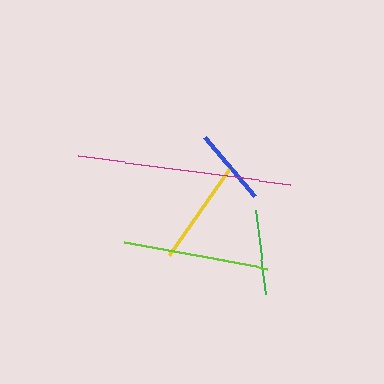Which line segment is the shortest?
The blue line is the shortest at approximately 77 pixels.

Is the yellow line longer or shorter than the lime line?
The lime line is longer than the yellow line.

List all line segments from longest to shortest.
From longest to shortest: magenta, lime, yellow, green, blue.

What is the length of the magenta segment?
The magenta segment is approximately 214 pixels long.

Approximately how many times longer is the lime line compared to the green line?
The lime line is approximately 1.7 times the length of the green line.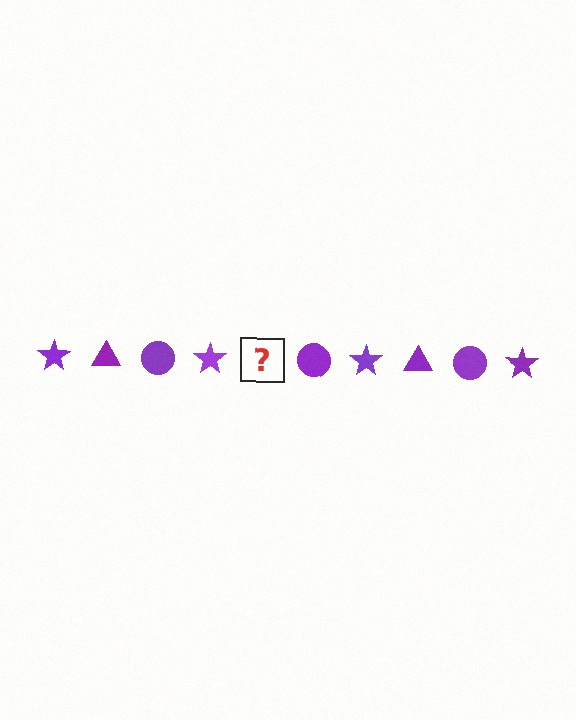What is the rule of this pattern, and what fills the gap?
The rule is that the pattern cycles through star, triangle, circle shapes in purple. The gap should be filled with a purple triangle.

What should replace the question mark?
The question mark should be replaced with a purple triangle.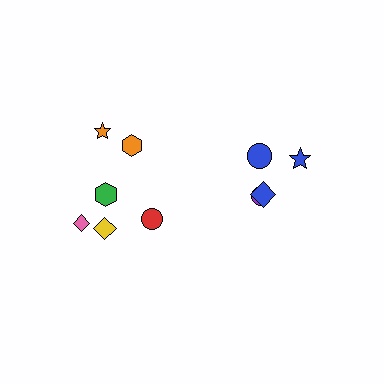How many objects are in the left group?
There are 6 objects.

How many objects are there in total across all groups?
There are 10 objects.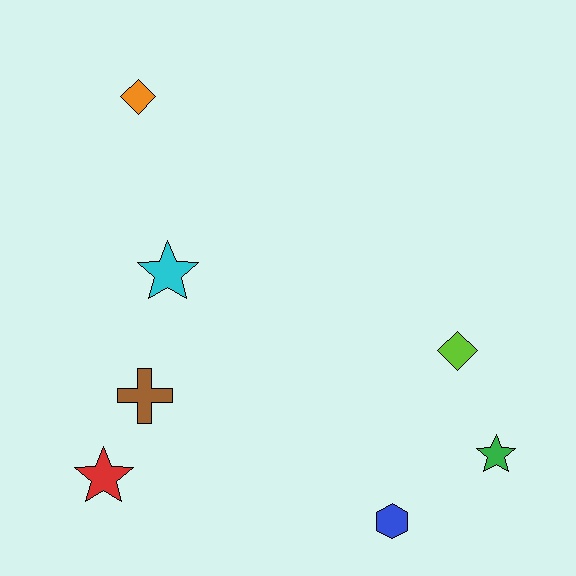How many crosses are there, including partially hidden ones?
There is 1 cross.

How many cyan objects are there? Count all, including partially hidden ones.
There is 1 cyan object.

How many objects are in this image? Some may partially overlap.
There are 7 objects.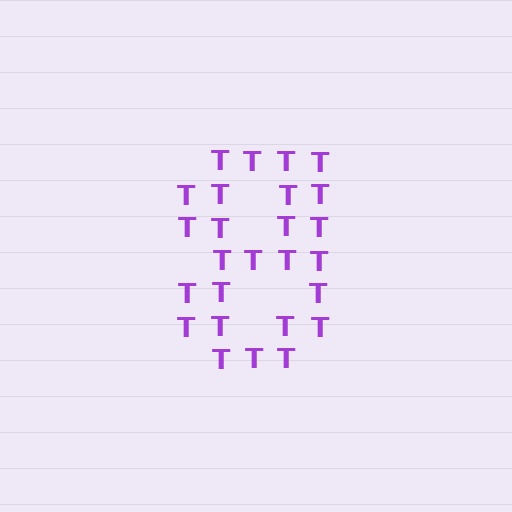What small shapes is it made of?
It is made of small letter T's.